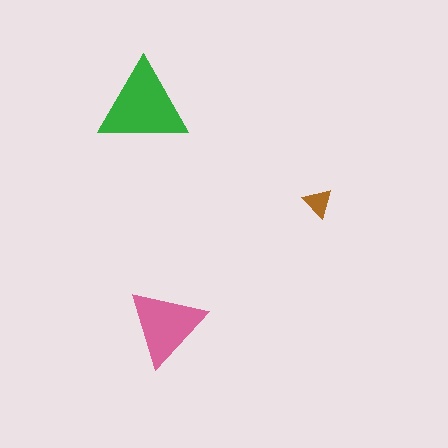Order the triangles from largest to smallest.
the green one, the pink one, the brown one.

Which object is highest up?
The green triangle is topmost.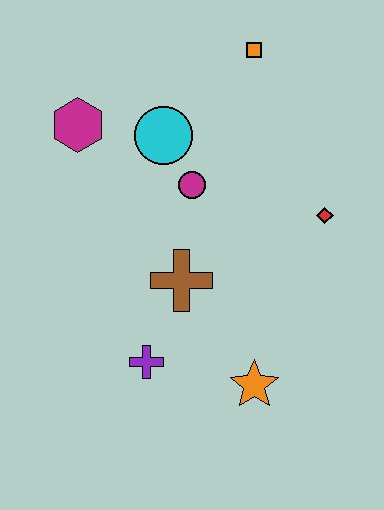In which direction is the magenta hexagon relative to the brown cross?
The magenta hexagon is above the brown cross.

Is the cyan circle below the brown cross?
No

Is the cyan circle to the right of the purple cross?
Yes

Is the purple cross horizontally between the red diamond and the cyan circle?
No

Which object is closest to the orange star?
The purple cross is closest to the orange star.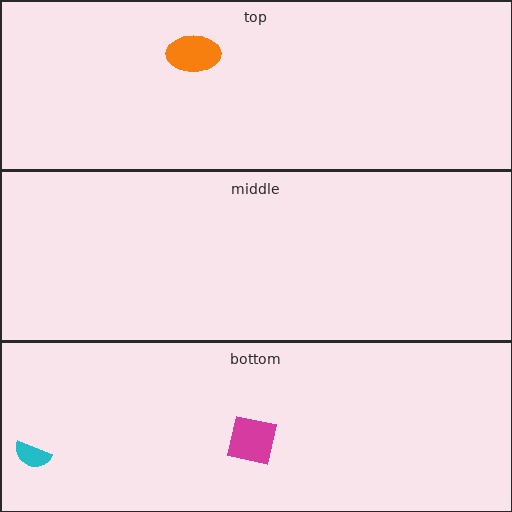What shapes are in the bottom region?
The magenta square, the cyan semicircle.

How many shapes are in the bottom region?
2.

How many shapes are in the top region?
1.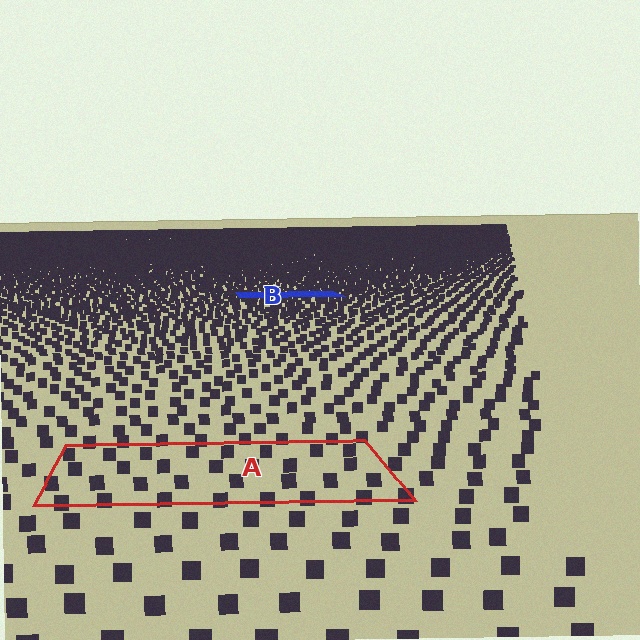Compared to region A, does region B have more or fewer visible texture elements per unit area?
Region B has more texture elements per unit area — they are packed more densely because it is farther away.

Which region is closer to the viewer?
Region A is closer. The texture elements there are larger and more spread out.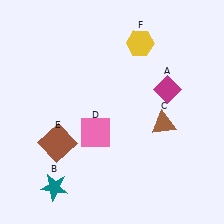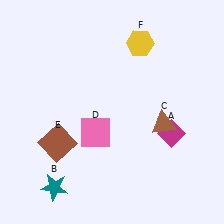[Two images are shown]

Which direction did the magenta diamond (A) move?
The magenta diamond (A) moved down.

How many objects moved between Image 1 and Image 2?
1 object moved between the two images.